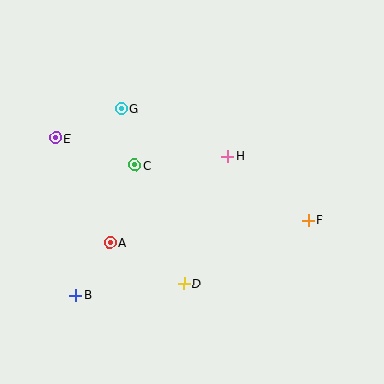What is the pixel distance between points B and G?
The distance between B and G is 192 pixels.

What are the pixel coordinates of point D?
Point D is at (184, 284).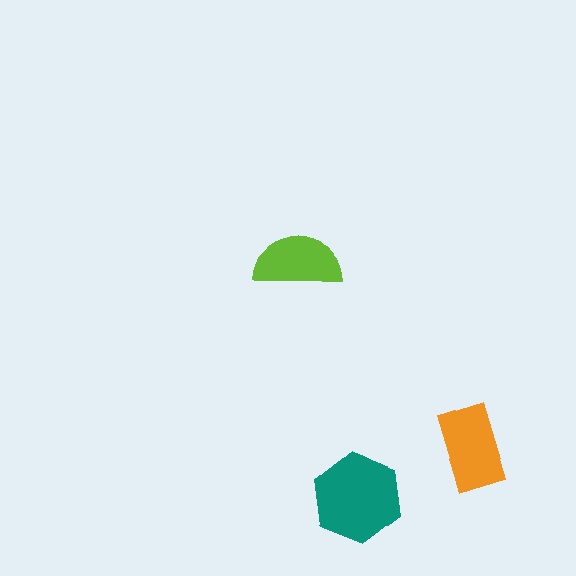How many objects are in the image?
There are 3 objects in the image.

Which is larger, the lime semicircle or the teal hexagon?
The teal hexagon.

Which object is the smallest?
The lime semicircle.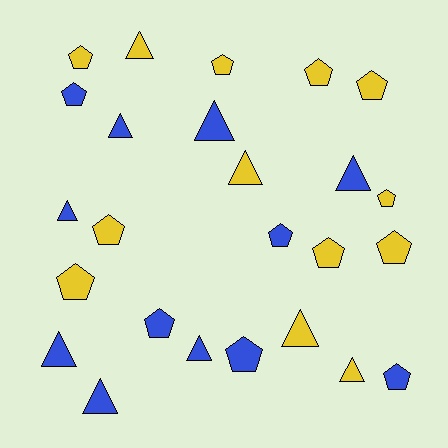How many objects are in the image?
There are 25 objects.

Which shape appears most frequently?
Pentagon, with 14 objects.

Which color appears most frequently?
Yellow, with 13 objects.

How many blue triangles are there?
There are 7 blue triangles.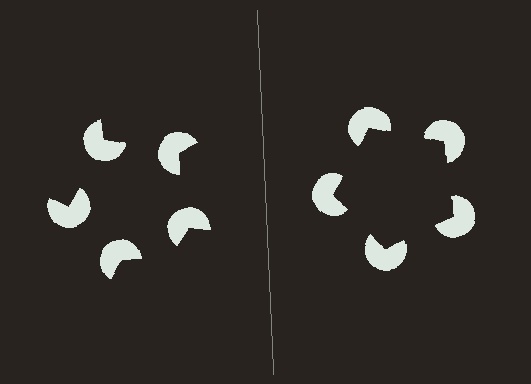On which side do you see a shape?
An illusory pentagon appears on the right side. On the left side the wedge cuts are rotated, so no coherent shape forms.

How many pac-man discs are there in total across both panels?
10 — 5 on each side.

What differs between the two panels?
The pac-man discs are positioned identically on both sides; only the wedge orientations differ. On the right they align to a pentagon; on the left they are misaligned.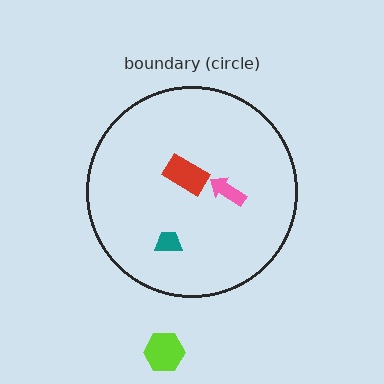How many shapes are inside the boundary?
3 inside, 1 outside.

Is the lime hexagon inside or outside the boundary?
Outside.